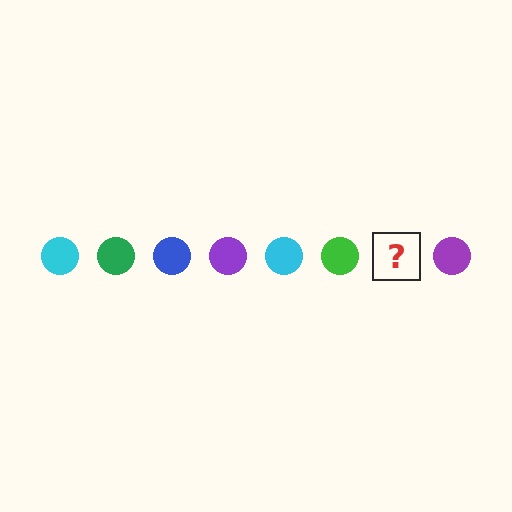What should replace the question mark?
The question mark should be replaced with a blue circle.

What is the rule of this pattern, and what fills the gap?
The rule is that the pattern cycles through cyan, green, blue, purple circles. The gap should be filled with a blue circle.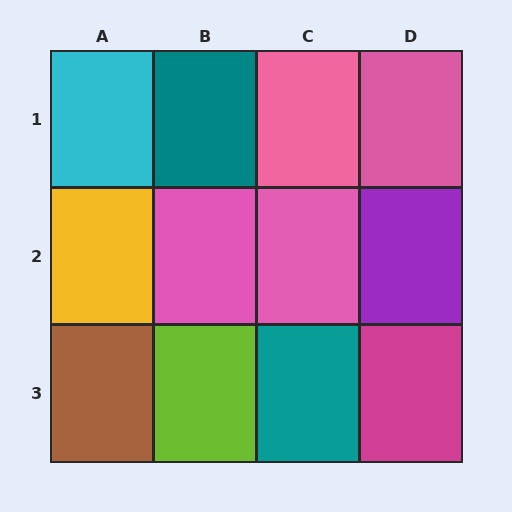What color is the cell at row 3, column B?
Lime.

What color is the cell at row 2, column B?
Pink.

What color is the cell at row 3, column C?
Teal.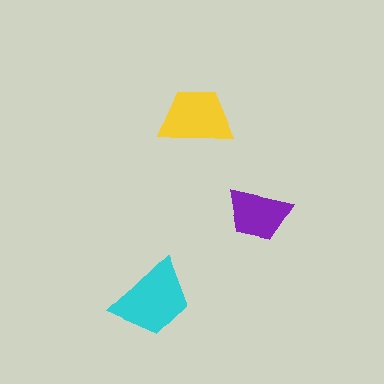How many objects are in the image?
There are 3 objects in the image.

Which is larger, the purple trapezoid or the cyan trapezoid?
The cyan one.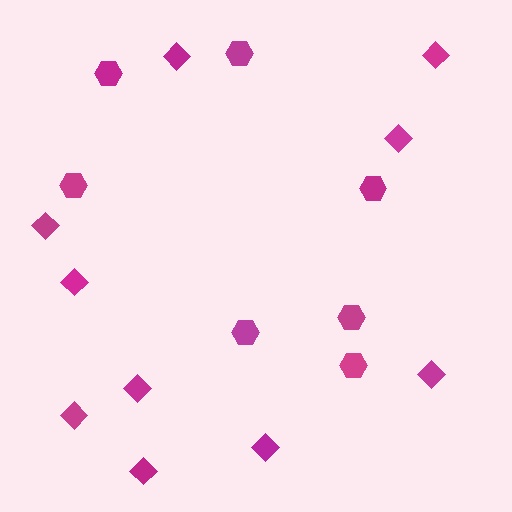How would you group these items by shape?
There are 2 groups: one group of hexagons (7) and one group of diamonds (10).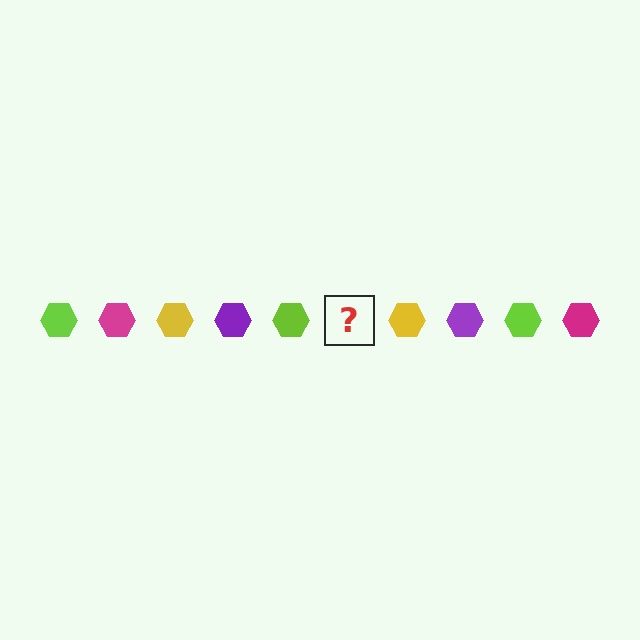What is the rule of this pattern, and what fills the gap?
The rule is that the pattern cycles through lime, magenta, yellow, purple hexagons. The gap should be filled with a magenta hexagon.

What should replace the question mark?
The question mark should be replaced with a magenta hexagon.